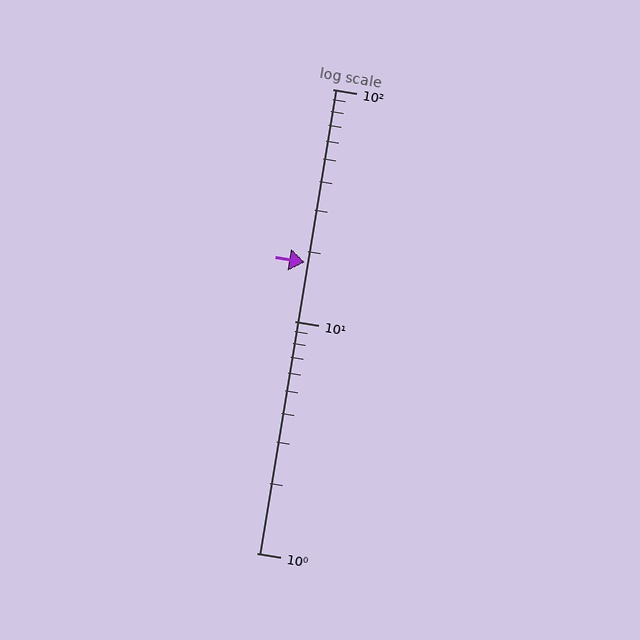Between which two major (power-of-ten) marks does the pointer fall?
The pointer is between 10 and 100.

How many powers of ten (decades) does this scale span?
The scale spans 2 decades, from 1 to 100.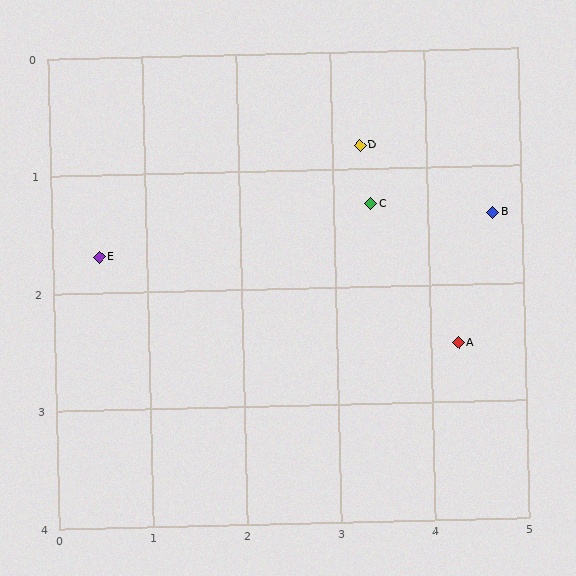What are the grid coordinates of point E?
Point E is at approximately (0.5, 1.7).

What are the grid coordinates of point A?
Point A is at approximately (4.3, 2.5).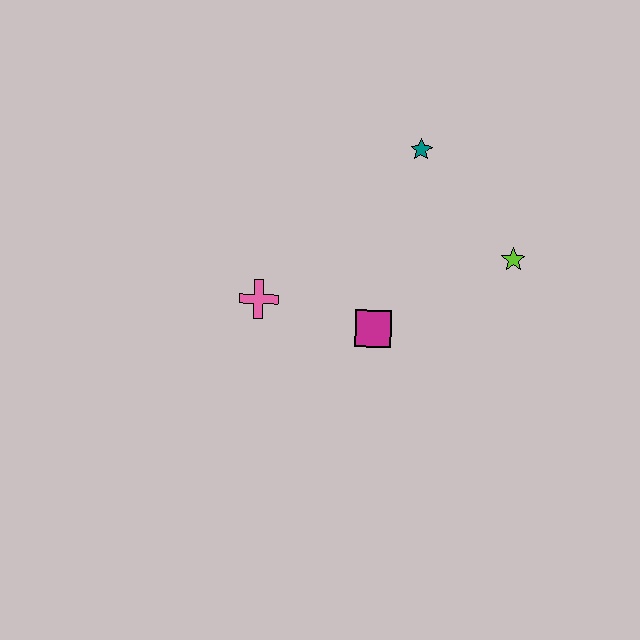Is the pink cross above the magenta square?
Yes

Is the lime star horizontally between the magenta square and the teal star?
No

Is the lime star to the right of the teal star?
Yes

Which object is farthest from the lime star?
The pink cross is farthest from the lime star.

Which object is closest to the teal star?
The lime star is closest to the teal star.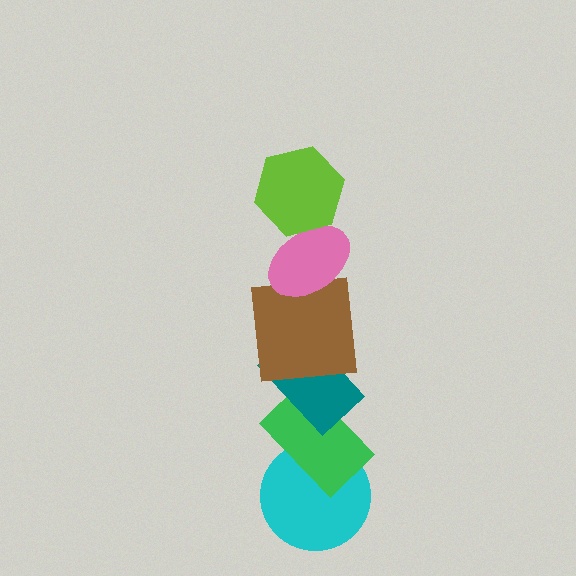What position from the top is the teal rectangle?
The teal rectangle is 4th from the top.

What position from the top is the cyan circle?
The cyan circle is 6th from the top.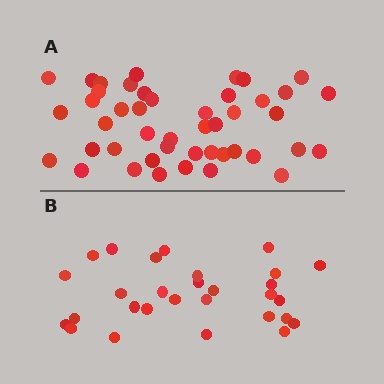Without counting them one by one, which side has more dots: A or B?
Region A (the top region) has more dots.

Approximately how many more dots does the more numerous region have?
Region A has approximately 15 more dots than region B.